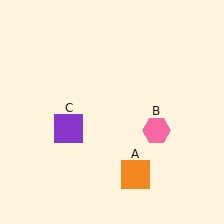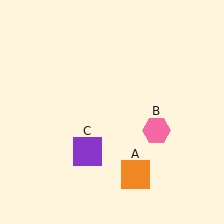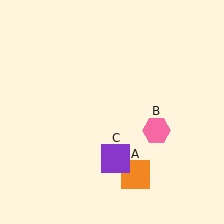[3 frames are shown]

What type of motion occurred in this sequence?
The purple square (object C) rotated counterclockwise around the center of the scene.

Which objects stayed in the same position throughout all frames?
Orange square (object A) and pink hexagon (object B) remained stationary.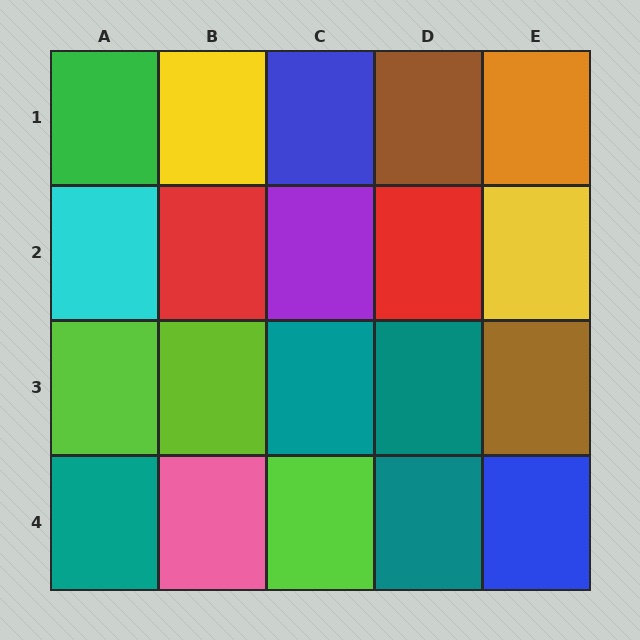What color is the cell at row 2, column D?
Red.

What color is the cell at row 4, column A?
Teal.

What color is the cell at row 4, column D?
Teal.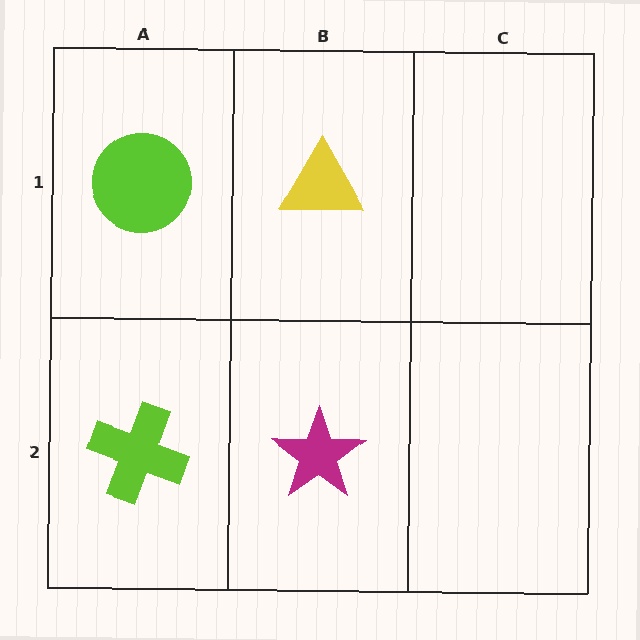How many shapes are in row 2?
2 shapes.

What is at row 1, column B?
A yellow triangle.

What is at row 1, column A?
A lime circle.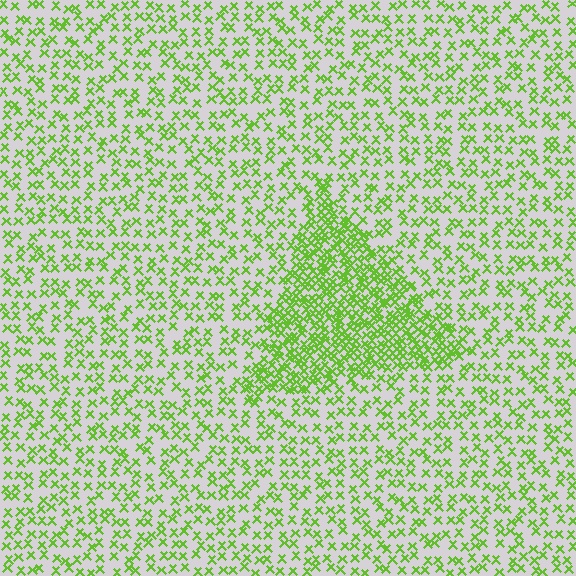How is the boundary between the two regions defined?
The boundary is defined by a change in element density (approximately 2.4x ratio). All elements are the same color, size, and shape.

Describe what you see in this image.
The image contains small lime elements arranged at two different densities. A triangle-shaped region is visible where the elements are more densely packed than the surrounding area.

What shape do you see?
I see a triangle.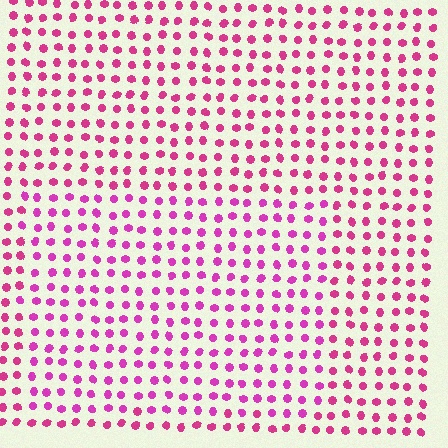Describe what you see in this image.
The image is filled with small magenta elements in a uniform arrangement. A rectangle-shaped region is visible where the elements are tinted to a slightly different hue, forming a subtle color boundary.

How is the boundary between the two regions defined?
The boundary is defined purely by a slight shift in hue (about 18 degrees). Spacing, size, and orientation are identical on both sides.